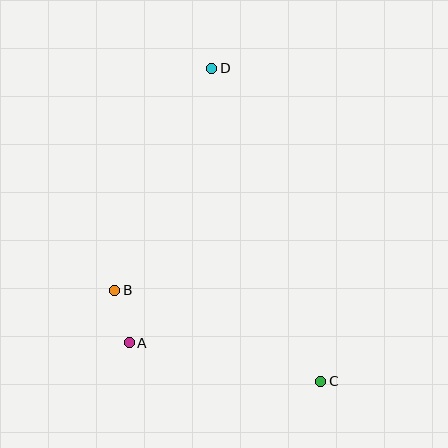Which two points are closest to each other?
Points A and B are closest to each other.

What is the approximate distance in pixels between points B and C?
The distance between B and C is approximately 225 pixels.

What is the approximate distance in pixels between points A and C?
The distance between A and C is approximately 195 pixels.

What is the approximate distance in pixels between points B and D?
The distance between B and D is approximately 243 pixels.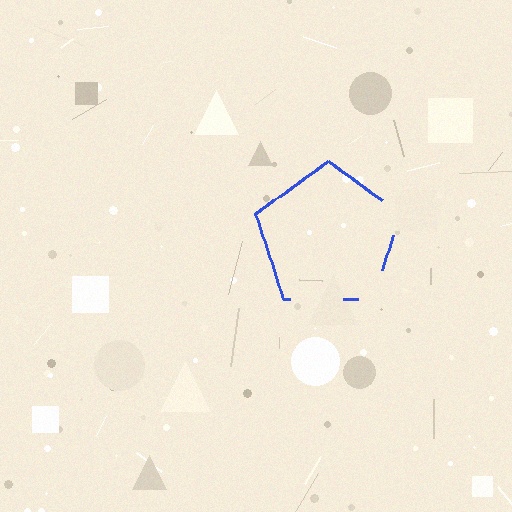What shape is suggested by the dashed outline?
The dashed outline suggests a pentagon.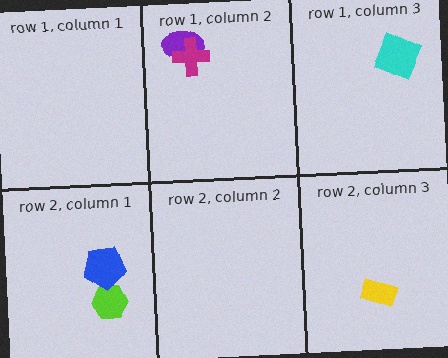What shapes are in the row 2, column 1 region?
The lime hexagon, the blue pentagon.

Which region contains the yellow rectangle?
The row 2, column 3 region.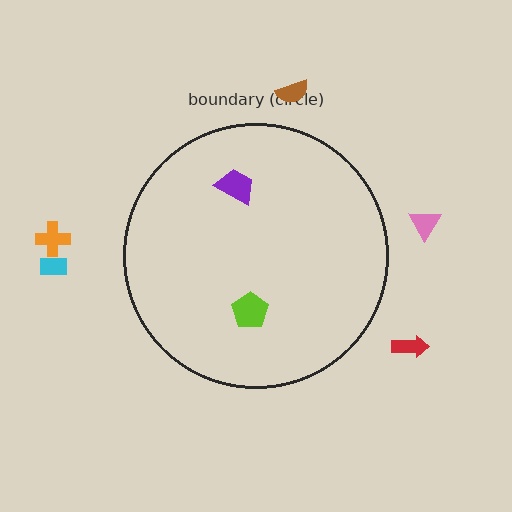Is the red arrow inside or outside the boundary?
Outside.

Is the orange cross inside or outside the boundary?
Outside.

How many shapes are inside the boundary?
2 inside, 5 outside.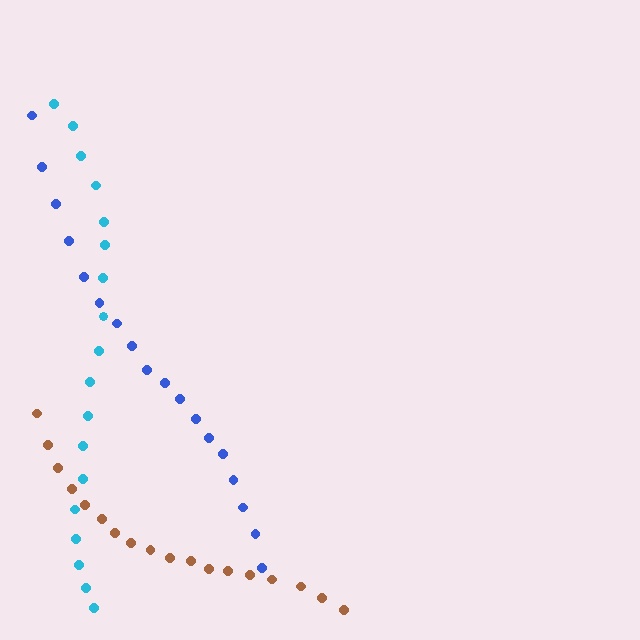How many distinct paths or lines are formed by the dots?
There are 3 distinct paths.